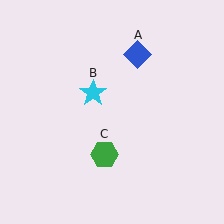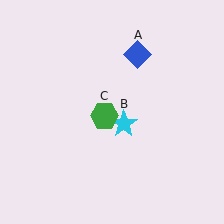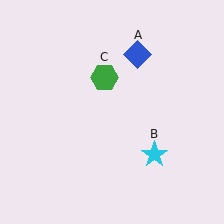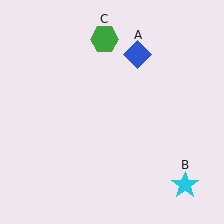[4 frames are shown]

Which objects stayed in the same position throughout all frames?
Blue diamond (object A) remained stationary.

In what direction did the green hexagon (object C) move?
The green hexagon (object C) moved up.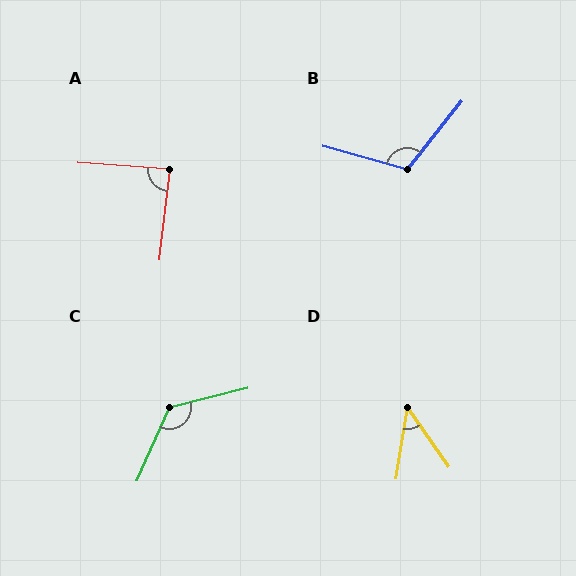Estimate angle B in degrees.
Approximately 113 degrees.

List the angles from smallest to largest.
D (43°), A (87°), B (113°), C (128°).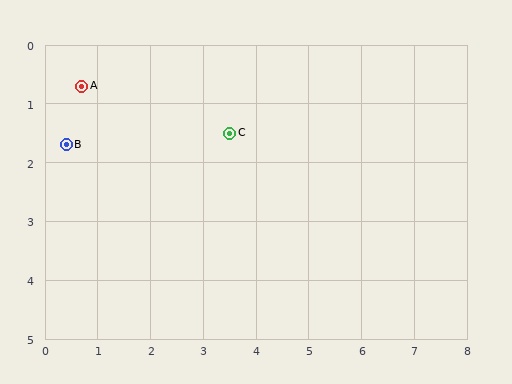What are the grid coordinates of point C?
Point C is at approximately (3.5, 1.5).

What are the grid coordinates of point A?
Point A is at approximately (0.7, 0.7).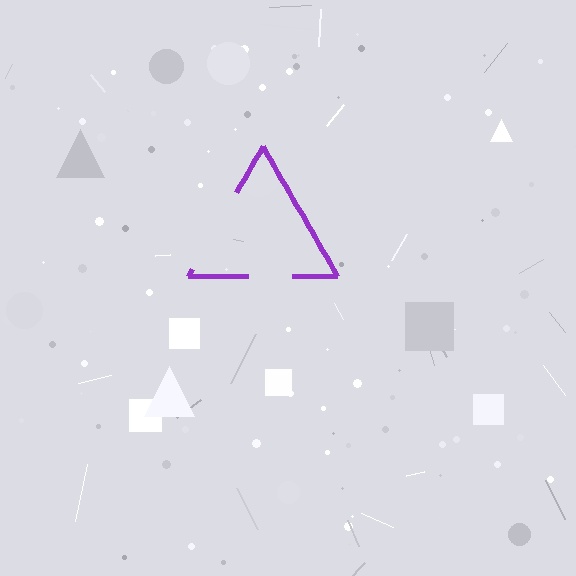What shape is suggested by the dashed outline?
The dashed outline suggests a triangle.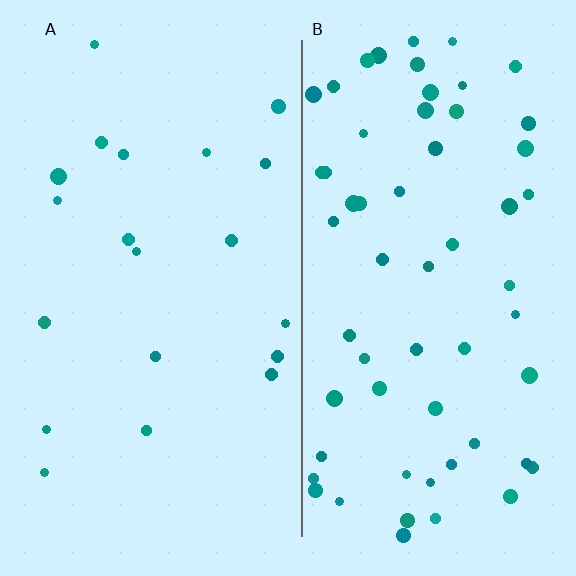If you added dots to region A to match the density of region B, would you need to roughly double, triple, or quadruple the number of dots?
Approximately triple.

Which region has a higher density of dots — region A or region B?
B (the right).